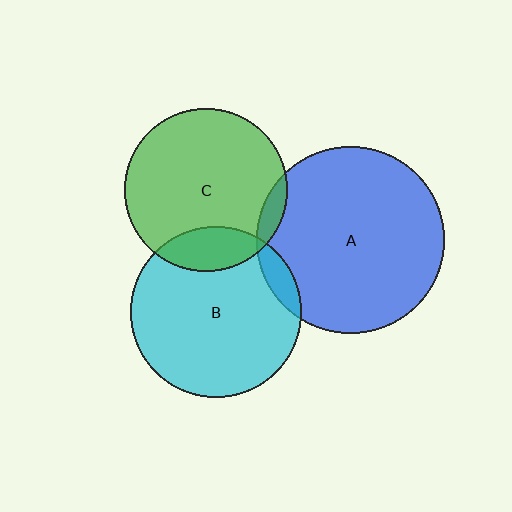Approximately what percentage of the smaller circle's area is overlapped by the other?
Approximately 15%.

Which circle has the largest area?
Circle A (blue).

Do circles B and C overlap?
Yes.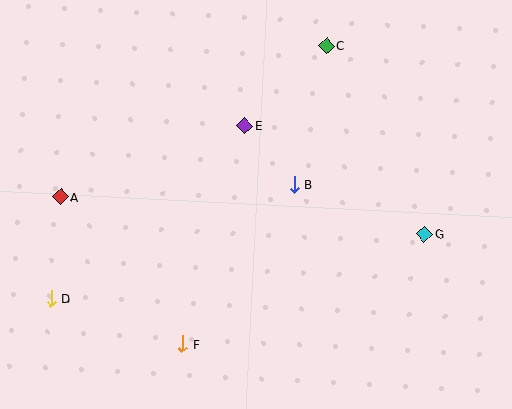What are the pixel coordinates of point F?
Point F is at (182, 344).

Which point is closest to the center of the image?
Point B at (295, 184) is closest to the center.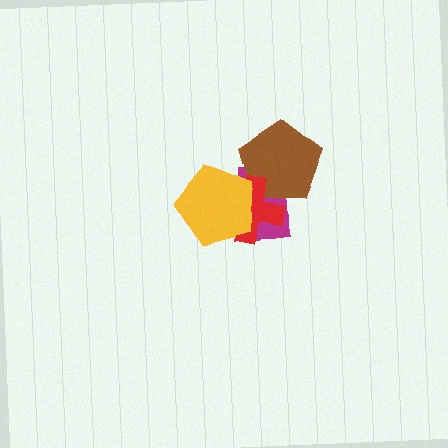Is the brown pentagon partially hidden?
Yes, it is partially covered by another shape.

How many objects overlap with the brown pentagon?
3 objects overlap with the brown pentagon.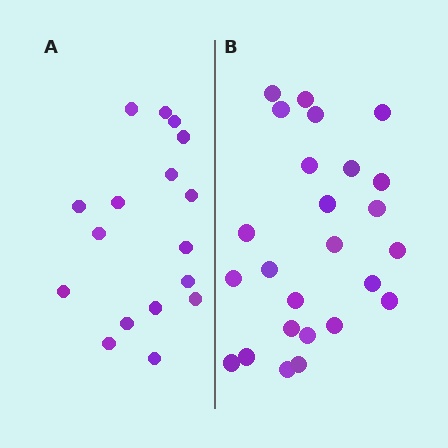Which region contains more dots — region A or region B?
Region B (the right region) has more dots.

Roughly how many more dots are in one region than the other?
Region B has roughly 8 or so more dots than region A.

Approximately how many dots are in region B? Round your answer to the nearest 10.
About 20 dots. (The exact count is 25, which rounds to 20.)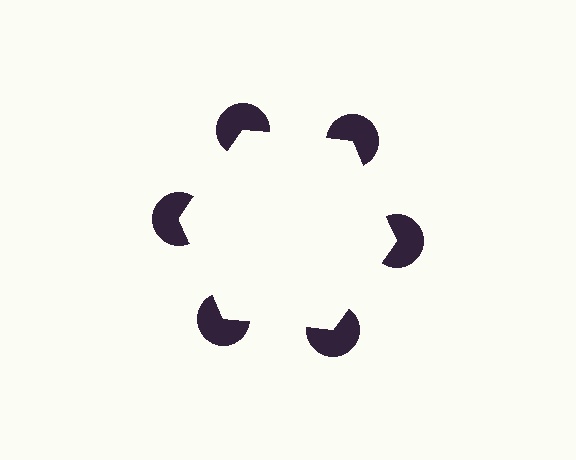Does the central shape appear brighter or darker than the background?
It typically appears slightly brighter than the background, even though no actual brightness change is drawn.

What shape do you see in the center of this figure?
An illusory hexagon — its edges are inferred from the aligned wedge cuts in the pac-man discs, not physically drawn.